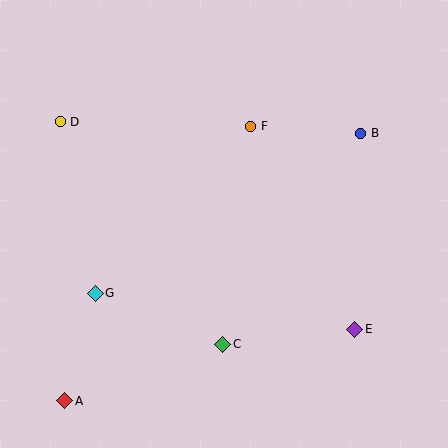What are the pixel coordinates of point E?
Point E is at (355, 329).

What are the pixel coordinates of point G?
Point G is at (95, 293).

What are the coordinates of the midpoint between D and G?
The midpoint between D and G is at (78, 208).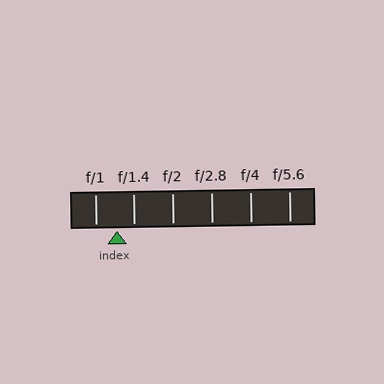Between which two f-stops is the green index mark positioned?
The index mark is between f/1 and f/1.4.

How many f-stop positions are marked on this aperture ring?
There are 6 f-stop positions marked.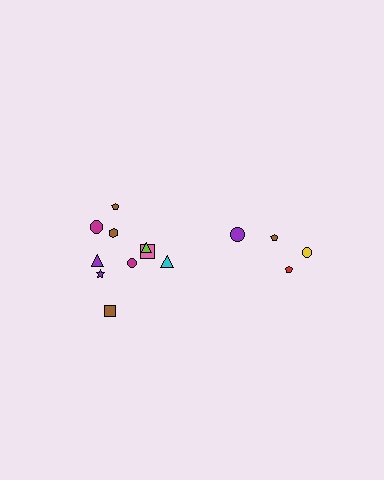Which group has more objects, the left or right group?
The left group.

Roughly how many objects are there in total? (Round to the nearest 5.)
Roughly 15 objects in total.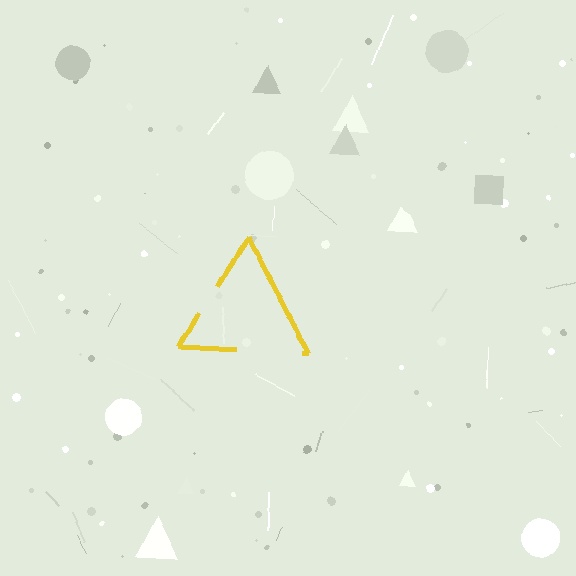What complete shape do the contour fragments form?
The contour fragments form a triangle.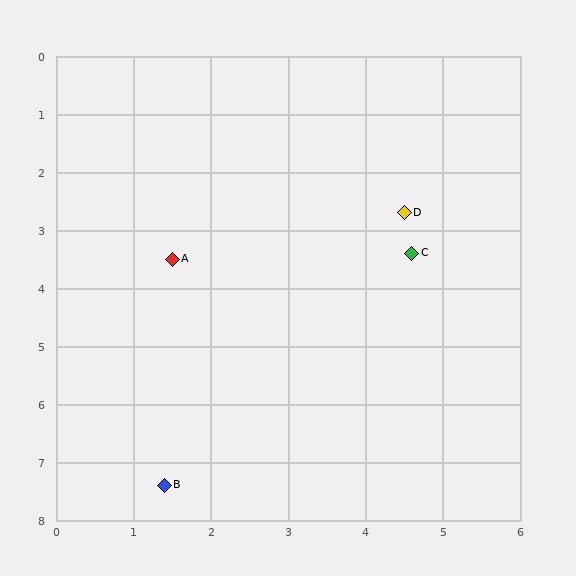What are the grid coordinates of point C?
Point C is at approximately (4.6, 3.4).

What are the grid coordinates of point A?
Point A is at approximately (1.5, 3.5).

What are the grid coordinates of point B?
Point B is at approximately (1.4, 7.4).